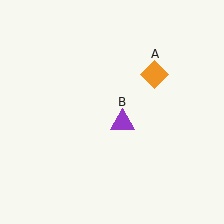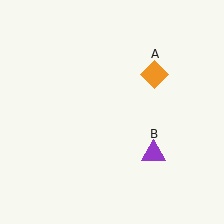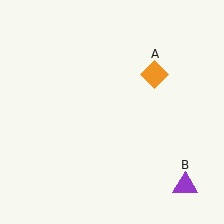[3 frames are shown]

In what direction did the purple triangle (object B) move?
The purple triangle (object B) moved down and to the right.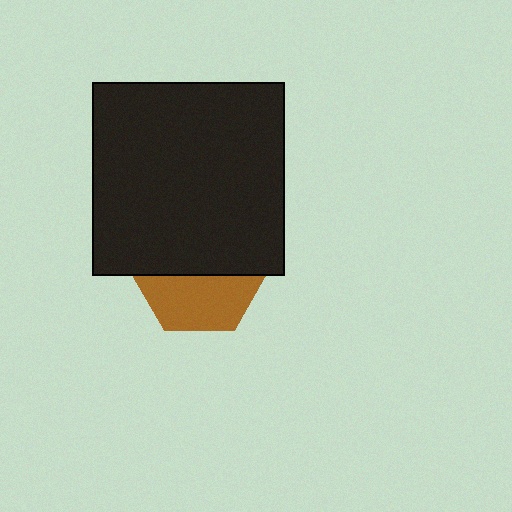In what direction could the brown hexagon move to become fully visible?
The brown hexagon could move down. That would shift it out from behind the black square entirely.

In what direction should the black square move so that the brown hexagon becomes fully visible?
The black square should move up. That is the shortest direction to clear the overlap and leave the brown hexagon fully visible.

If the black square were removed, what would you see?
You would see the complete brown hexagon.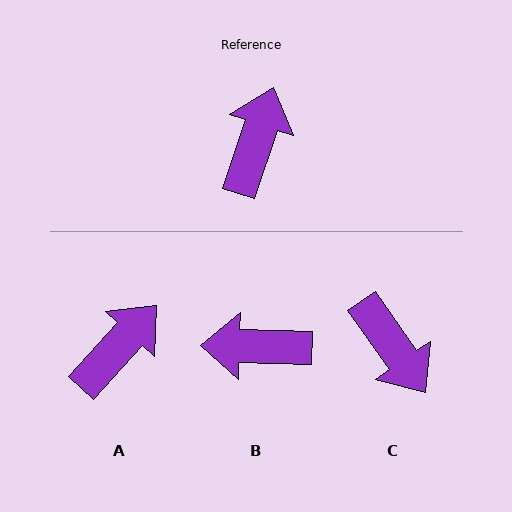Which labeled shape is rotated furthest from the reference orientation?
C, about 127 degrees away.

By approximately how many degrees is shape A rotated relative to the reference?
Approximately 24 degrees clockwise.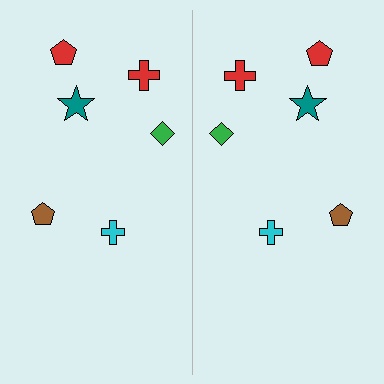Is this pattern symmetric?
Yes, this pattern has bilateral (reflection) symmetry.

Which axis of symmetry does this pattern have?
The pattern has a vertical axis of symmetry running through the center of the image.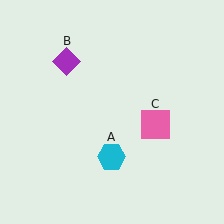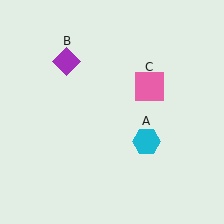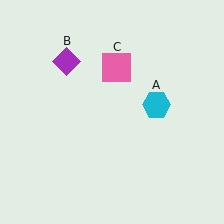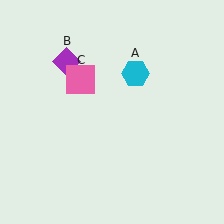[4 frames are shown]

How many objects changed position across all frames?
2 objects changed position: cyan hexagon (object A), pink square (object C).